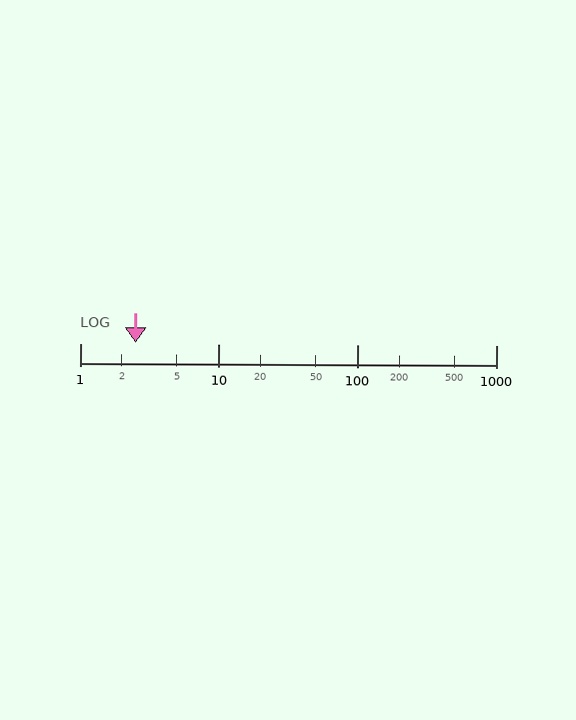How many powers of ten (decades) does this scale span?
The scale spans 3 decades, from 1 to 1000.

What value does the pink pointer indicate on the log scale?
The pointer indicates approximately 2.5.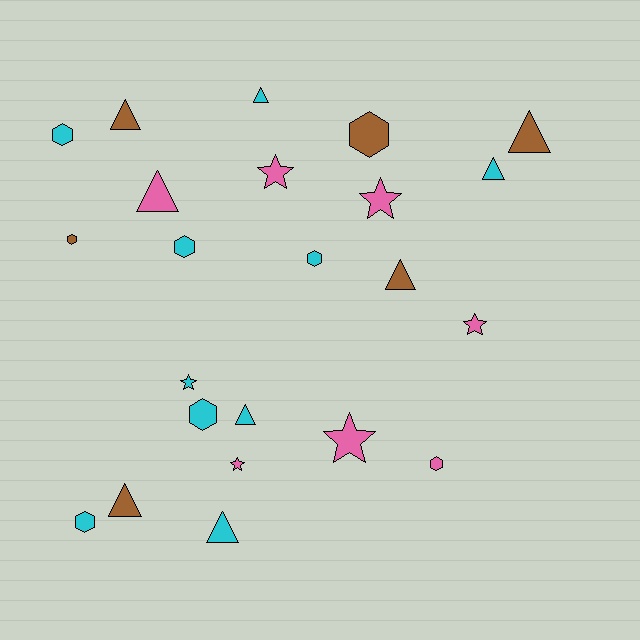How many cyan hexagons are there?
There are 5 cyan hexagons.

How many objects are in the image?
There are 23 objects.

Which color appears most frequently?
Cyan, with 10 objects.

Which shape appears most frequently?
Triangle, with 9 objects.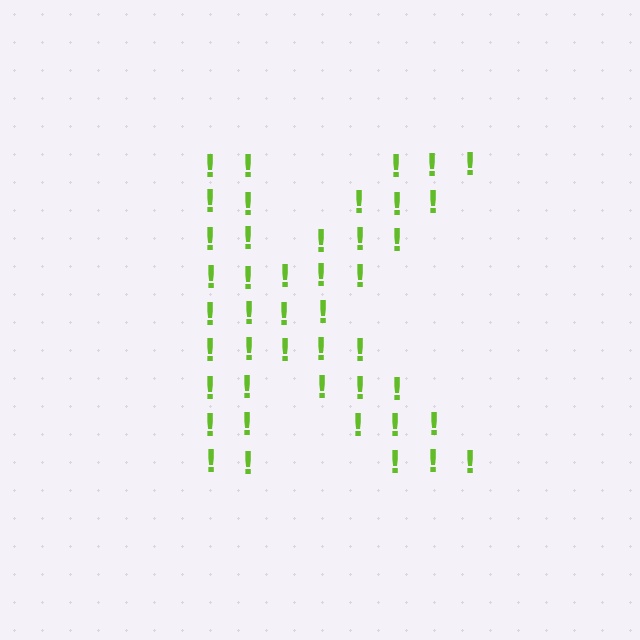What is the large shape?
The large shape is the letter K.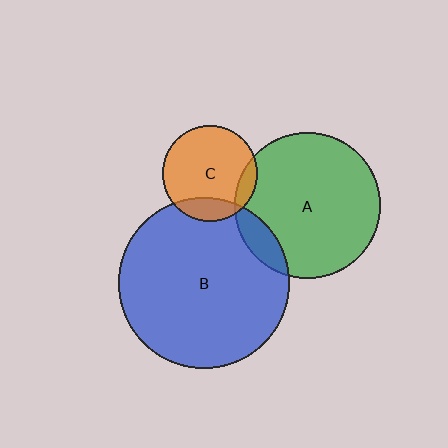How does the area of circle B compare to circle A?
Approximately 1.4 times.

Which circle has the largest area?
Circle B (blue).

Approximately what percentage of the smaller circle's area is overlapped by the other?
Approximately 10%.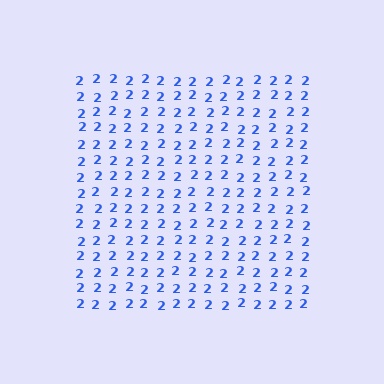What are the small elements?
The small elements are digit 2's.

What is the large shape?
The large shape is a square.